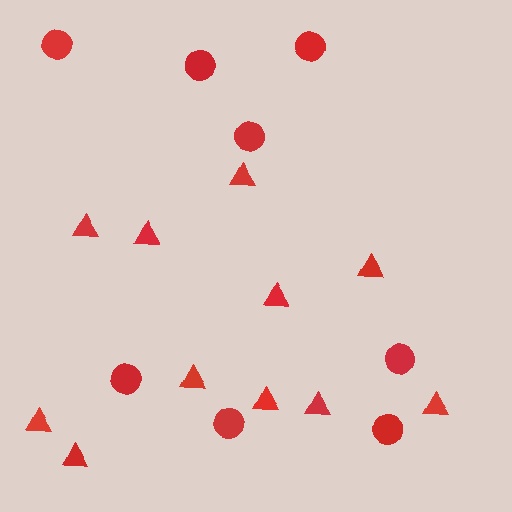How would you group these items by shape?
There are 2 groups: one group of triangles (11) and one group of circles (8).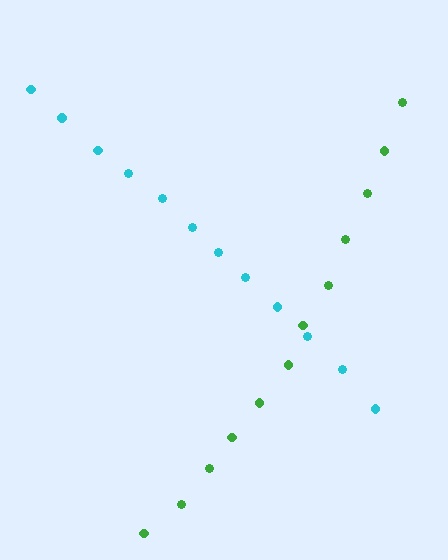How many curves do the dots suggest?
There are 2 distinct paths.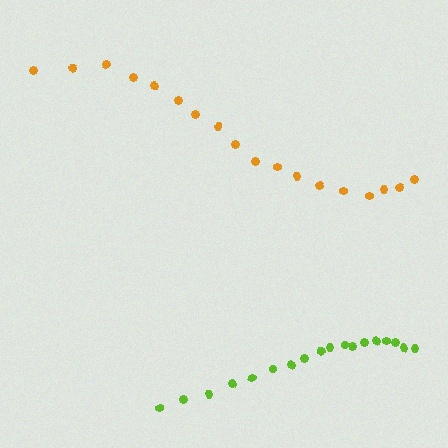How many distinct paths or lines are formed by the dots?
There are 2 distinct paths.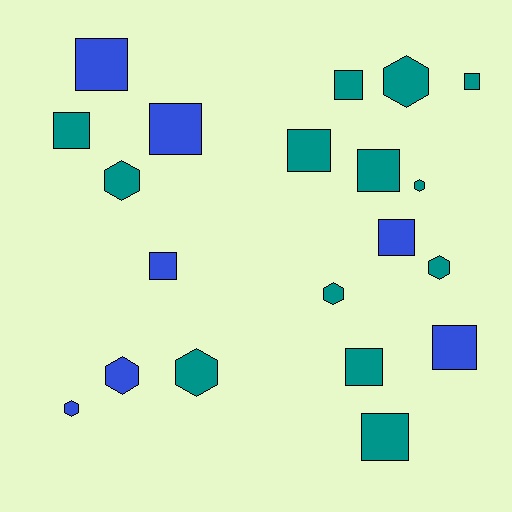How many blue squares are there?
There are 5 blue squares.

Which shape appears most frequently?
Square, with 12 objects.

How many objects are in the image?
There are 20 objects.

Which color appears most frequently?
Teal, with 13 objects.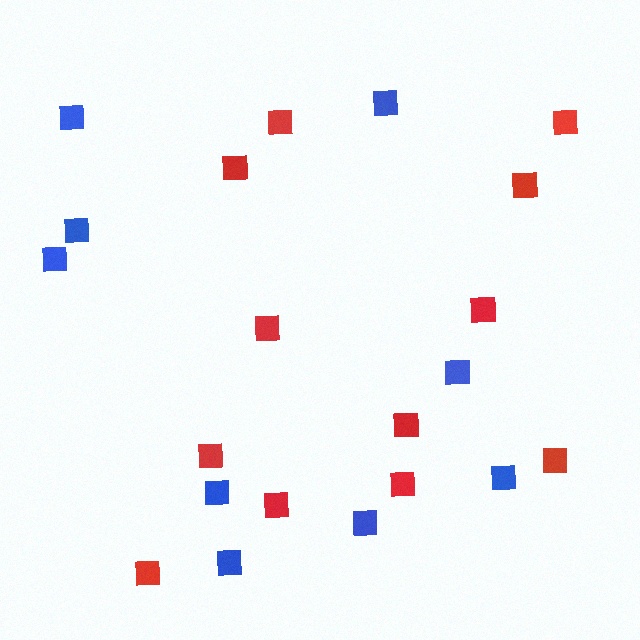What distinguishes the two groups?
There are 2 groups: one group of red squares (12) and one group of blue squares (9).